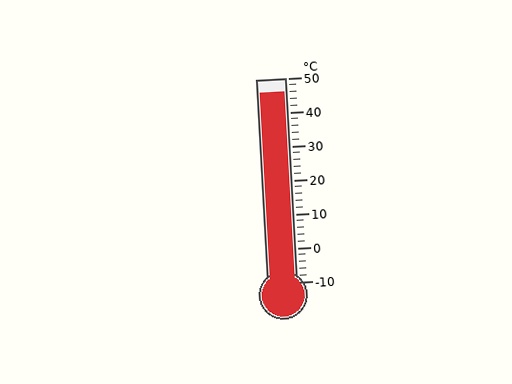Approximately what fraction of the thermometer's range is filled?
The thermometer is filled to approximately 95% of its range.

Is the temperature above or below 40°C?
The temperature is above 40°C.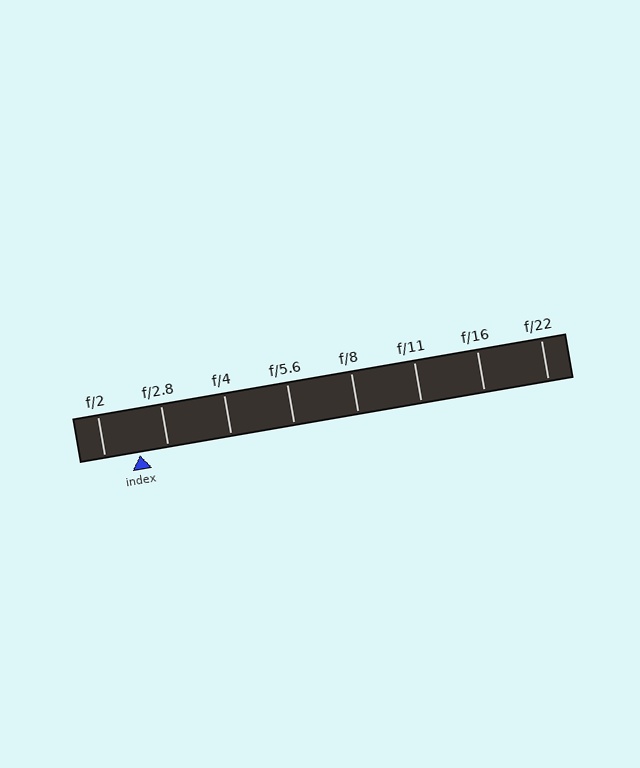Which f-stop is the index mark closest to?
The index mark is closest to f/2.8.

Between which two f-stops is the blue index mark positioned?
The index mark is between f/2 and f/2.8.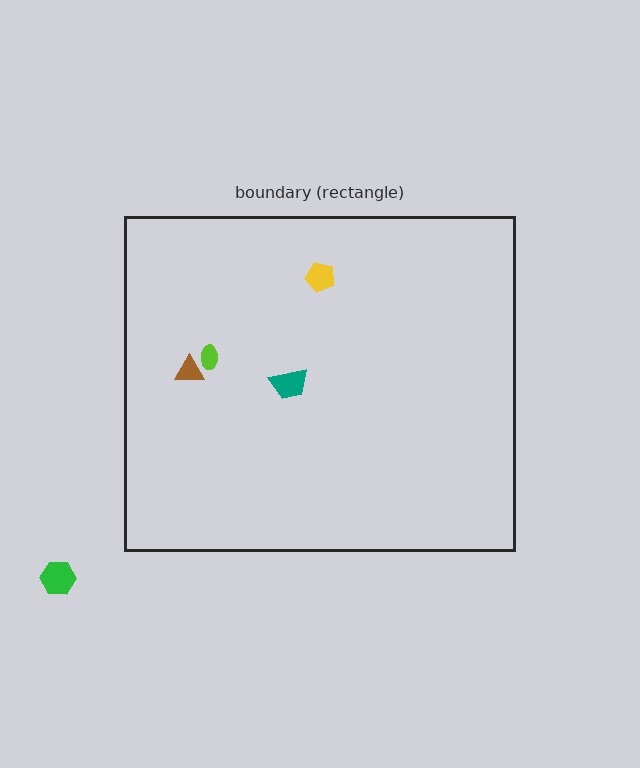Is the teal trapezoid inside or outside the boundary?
Inside.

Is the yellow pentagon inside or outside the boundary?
Inside.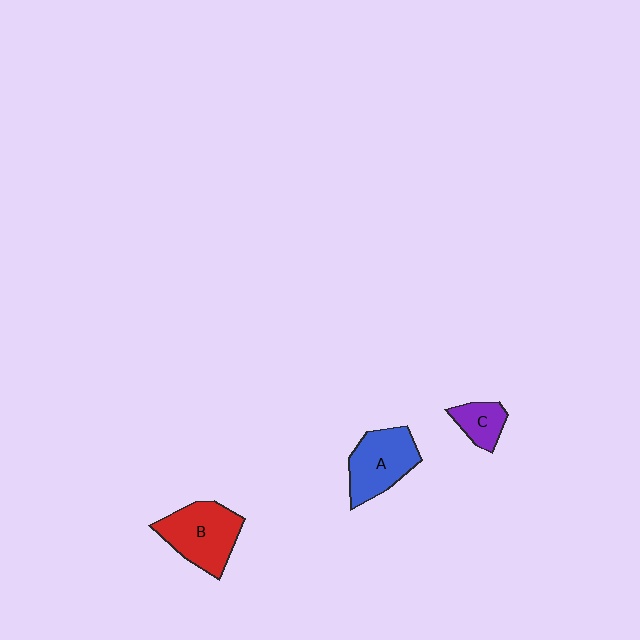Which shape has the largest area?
Shape B (red).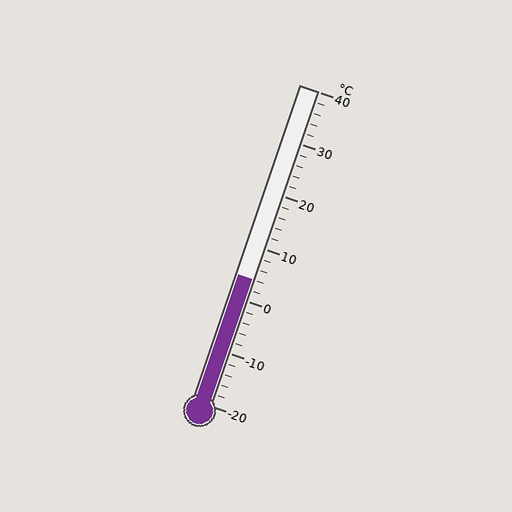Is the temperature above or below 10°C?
The temperature is below 10°C.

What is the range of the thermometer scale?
The thermometer scale ranges from -20°C to 40°C.